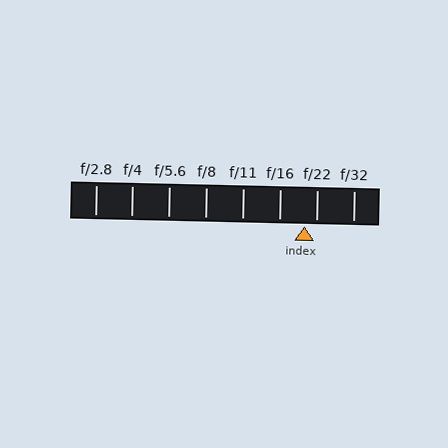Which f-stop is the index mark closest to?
The index mark is closest to f/22.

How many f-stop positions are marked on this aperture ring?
There are 8 f-stop positions marked.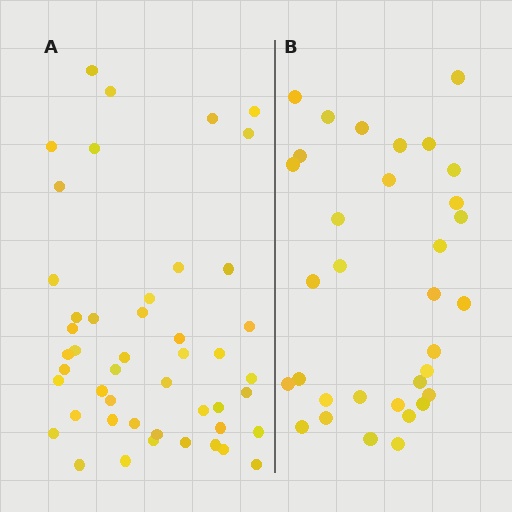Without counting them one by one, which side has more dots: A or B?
Region A (the left region) has more dots.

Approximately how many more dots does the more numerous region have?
Region A has approximately 15 more dots than region B.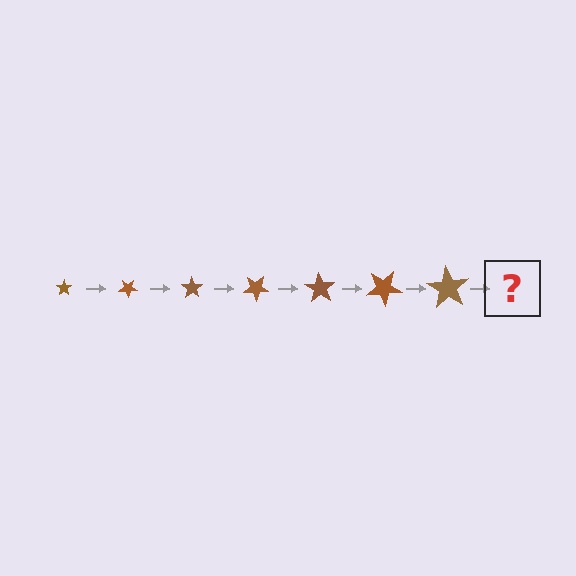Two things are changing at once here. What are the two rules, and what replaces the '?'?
The two rules are that the star grows larger each step and it rotates 35 degrees each step. The '?' should be a star, larger than the previous one and rotated 245 degrees from the start.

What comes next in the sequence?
The next element should be a star, larger than the previous one and rotated 245 degrees from the start.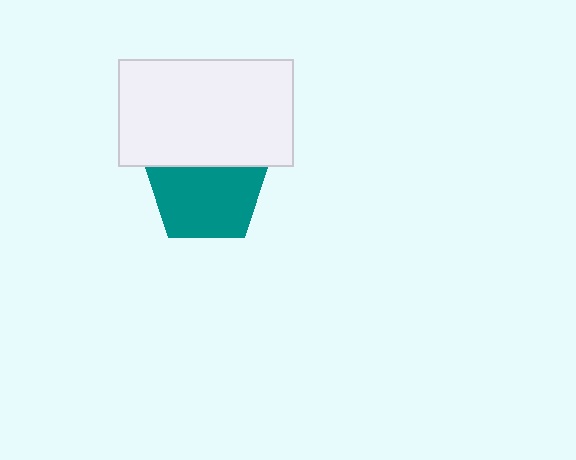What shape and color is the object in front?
The object in front is a white rectangle.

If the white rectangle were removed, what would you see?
You would see the complete teal pentagon.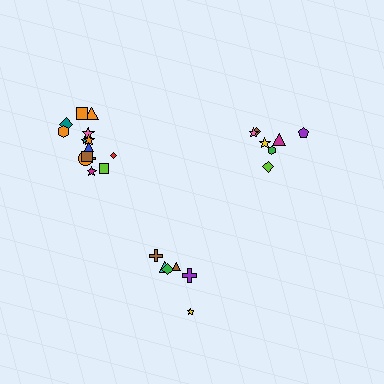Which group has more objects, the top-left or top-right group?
The top-left group.